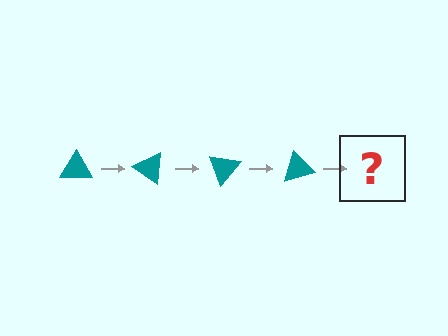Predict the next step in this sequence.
The next step is a teal triangle rotated 140 degrees.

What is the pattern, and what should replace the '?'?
The pattern is that the triangle rotates 35 degrees each step. The '?' should be a teal triangle rotated 140 degrees.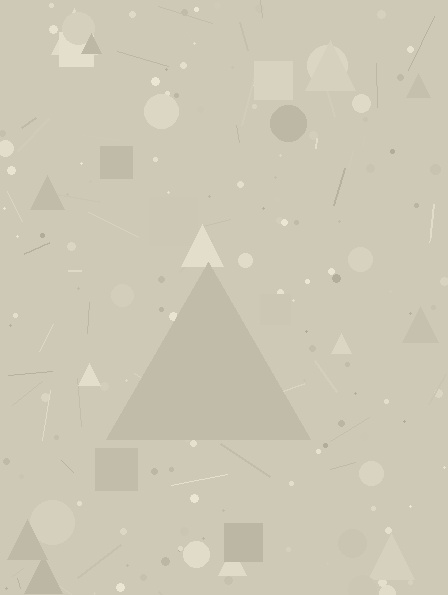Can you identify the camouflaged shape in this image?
The camouflaged shape is a triangle.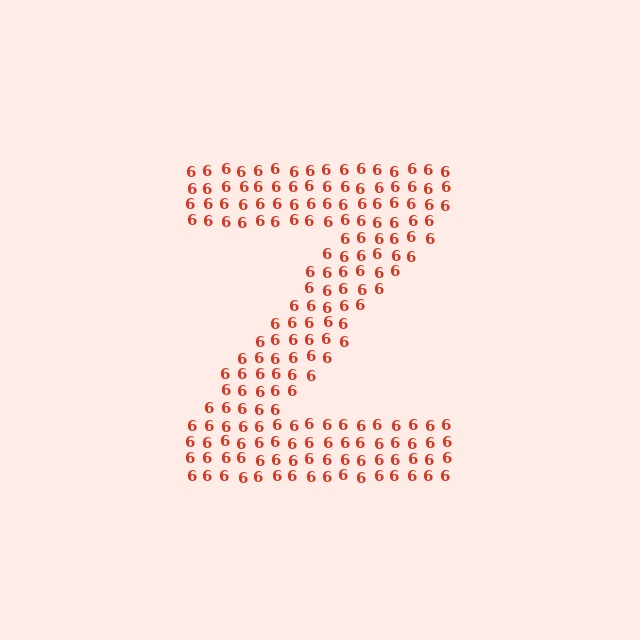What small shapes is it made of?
It is made of small digit 6's.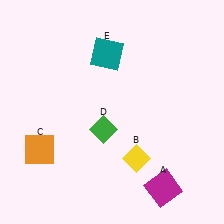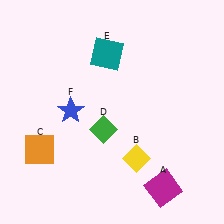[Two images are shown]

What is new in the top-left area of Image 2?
A blue star (F) was added in the top-left area of Image 2.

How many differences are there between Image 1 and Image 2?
There is 1 difference between the two images.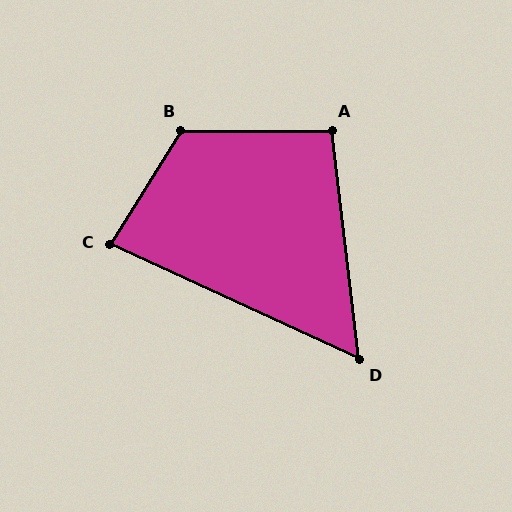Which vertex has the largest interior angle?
B, at approximately 122 degrees.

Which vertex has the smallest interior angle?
D, at approximately 58 degrees.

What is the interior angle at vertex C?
Approximately 83 degrees (acute).